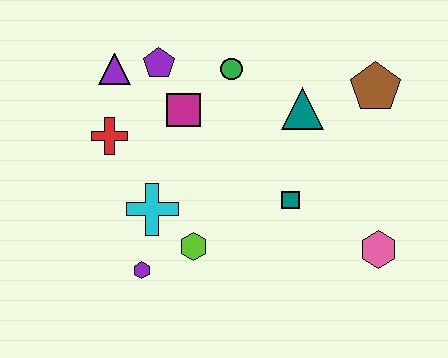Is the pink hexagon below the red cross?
Yes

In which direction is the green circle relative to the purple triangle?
The green circle is to the right of the purple triangle.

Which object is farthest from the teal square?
The purple triangle is farthest from the teal square.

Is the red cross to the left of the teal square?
Yes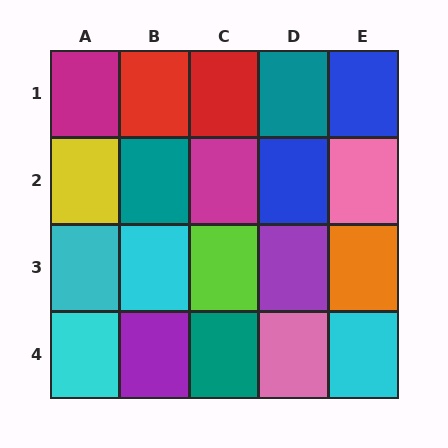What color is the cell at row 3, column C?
Lime.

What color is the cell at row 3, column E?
Orange.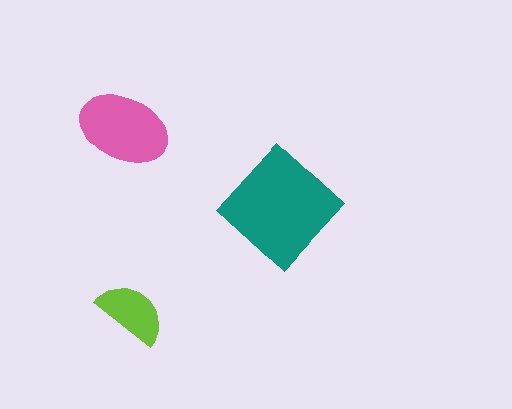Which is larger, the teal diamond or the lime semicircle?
The teal diamond.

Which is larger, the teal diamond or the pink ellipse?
The teal diamond.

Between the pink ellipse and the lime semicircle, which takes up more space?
The pink ellipse.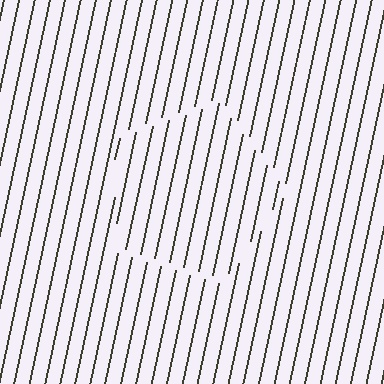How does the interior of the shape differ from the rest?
The interior of the shape contains the same grating, shifted by half a period — the contour is defined by the phase discontinuity where line-ends from the inner and outer gratings abut.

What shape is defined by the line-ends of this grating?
An illusory pentagon. The interior of the shape contains the same grating, shifted by half a period — the contour is defined by the phase discontinuity where line-ends from the inner and outer gratings abut.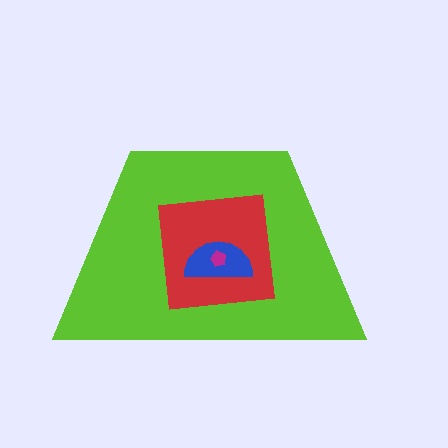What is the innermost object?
The magenta pentagon.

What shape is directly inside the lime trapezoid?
The red square.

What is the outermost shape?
The lime trapezoid.